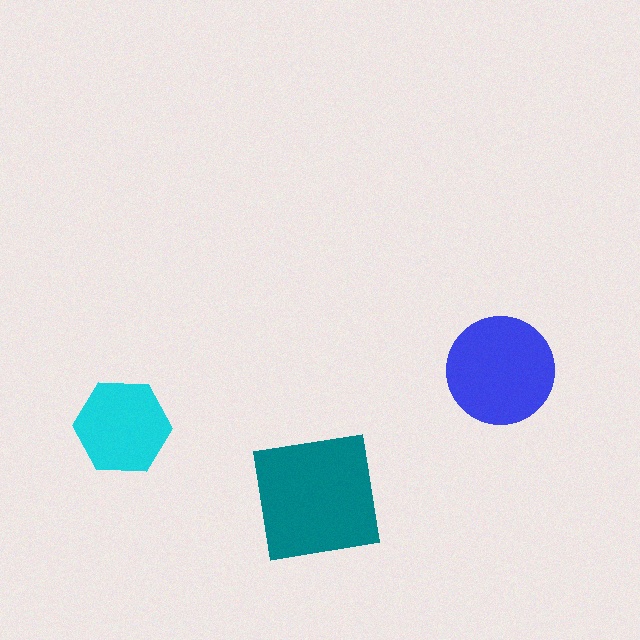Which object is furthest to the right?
The blue circle is rightmost.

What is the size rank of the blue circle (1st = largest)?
2nd.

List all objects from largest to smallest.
The teal square, the blue circle, the cyan hexagon.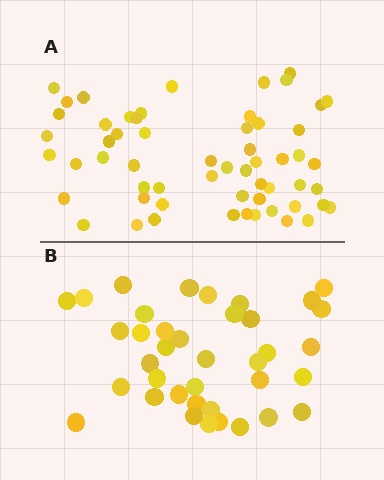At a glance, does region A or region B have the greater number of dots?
Region A (the top region) has more dots.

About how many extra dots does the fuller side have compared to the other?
Region A has approximately 20 more dots than region B.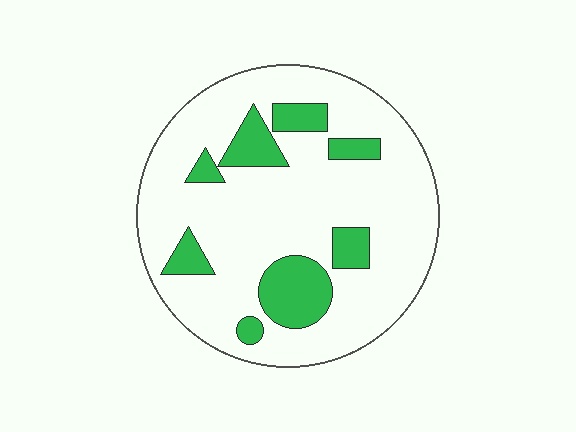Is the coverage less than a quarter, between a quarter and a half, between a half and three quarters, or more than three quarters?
Less than a quarter.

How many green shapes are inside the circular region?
8.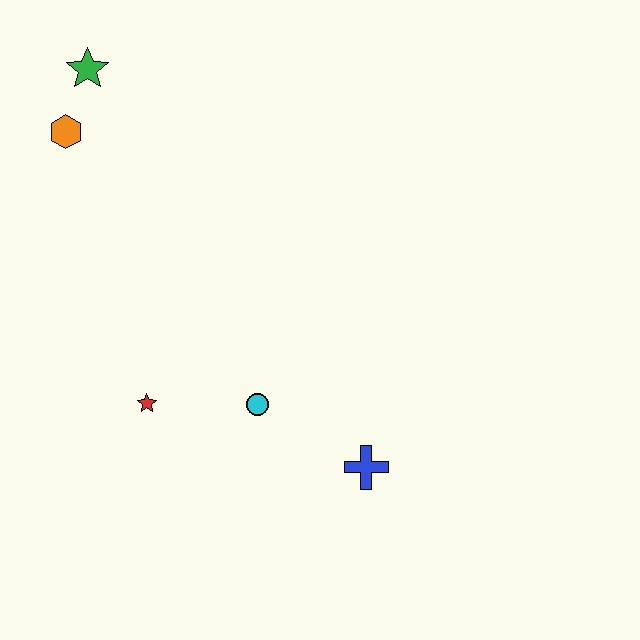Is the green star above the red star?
Yes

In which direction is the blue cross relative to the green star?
The blue cross is below the green star.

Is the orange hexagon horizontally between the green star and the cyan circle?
No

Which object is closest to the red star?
The cyan circle is closest to the red star.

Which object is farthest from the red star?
The green star is farthest from the red star.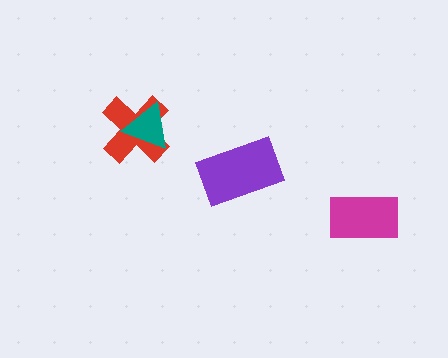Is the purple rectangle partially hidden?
No, no other shape covers it.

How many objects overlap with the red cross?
1 object overlaps with the red cross.